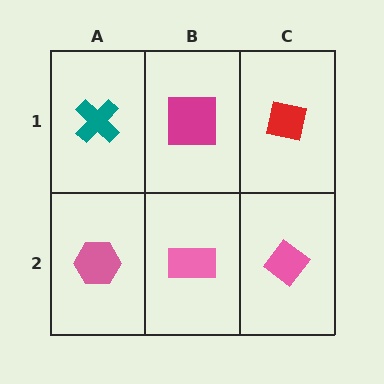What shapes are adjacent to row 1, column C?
A pink diamond (row 2, column C), a magenta square (row 1, column B).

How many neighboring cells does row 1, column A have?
2.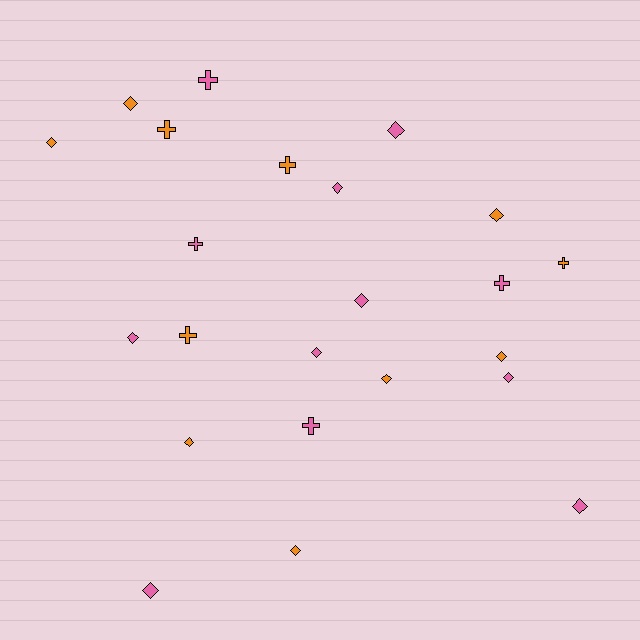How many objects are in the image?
There are 23 objects.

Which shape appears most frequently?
Diamond, with 15 objects.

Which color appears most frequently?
Pink, with 12 objects.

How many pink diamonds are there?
There are 8 pink diamonds.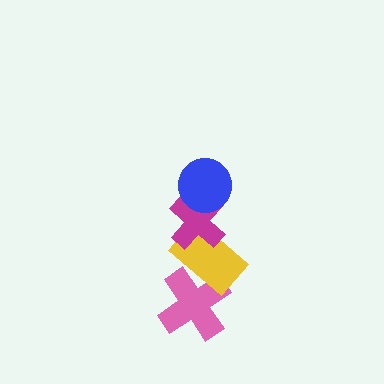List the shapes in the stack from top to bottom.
From top to bottom: the blue circle, the magenta cross, the yellow rectangle, the pink cross.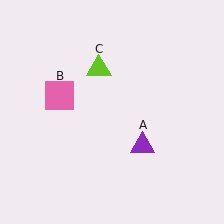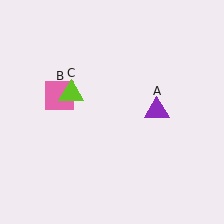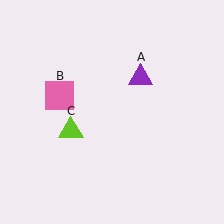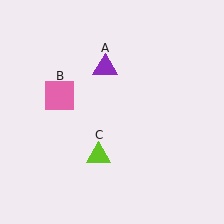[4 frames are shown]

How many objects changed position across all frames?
2 objects changed position: purple triangle (object A), lime triangle (object C).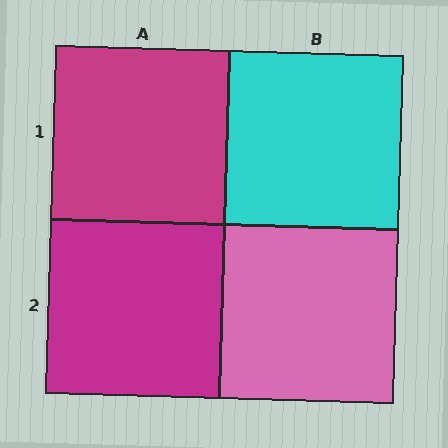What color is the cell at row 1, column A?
Magenta.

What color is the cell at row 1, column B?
Cyan.